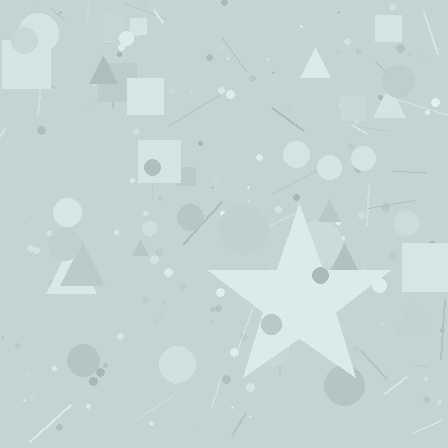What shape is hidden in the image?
A star is hidden in the image.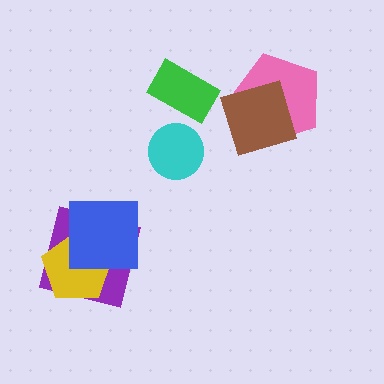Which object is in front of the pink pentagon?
The brown square is in front of the pink pentagon.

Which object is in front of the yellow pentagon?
The blue square is in front of the yellow pentagon.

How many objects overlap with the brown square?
1 object overlaps with the brown square.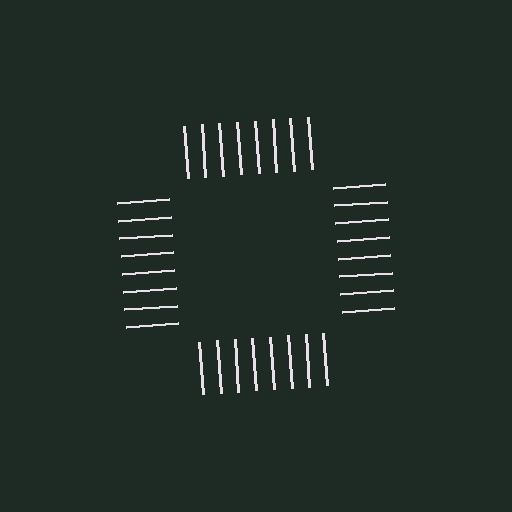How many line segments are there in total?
32 — 8 along each of the 4 edges.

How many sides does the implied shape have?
4 sides — the line-ends trace a square.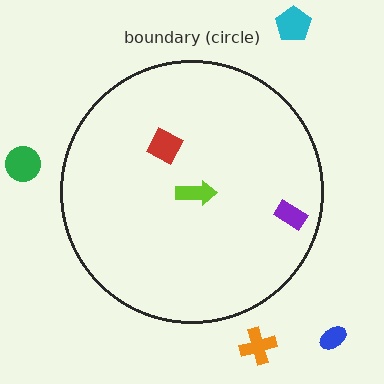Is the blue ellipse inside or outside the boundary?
Outside.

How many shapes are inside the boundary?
3 inside, 4 outside.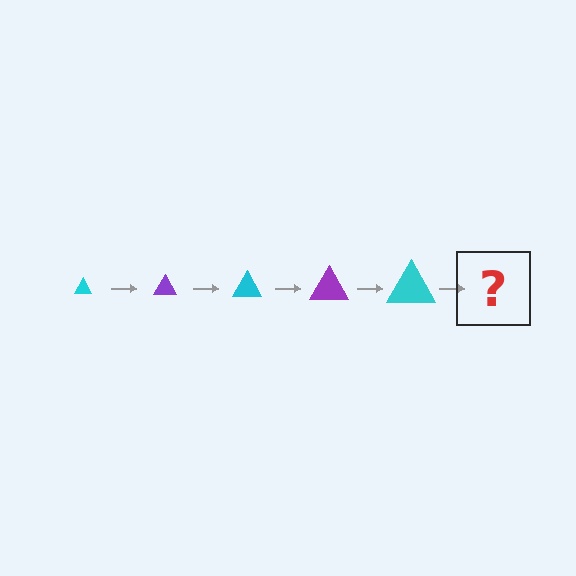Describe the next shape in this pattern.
It should be a purple triangle, larger than the previous one.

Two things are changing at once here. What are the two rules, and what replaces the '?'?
The two rules are that the triangle grows larger each step and the color cycles through cyan and purple. The '?' should be a purple triangle, larger than the previous one.